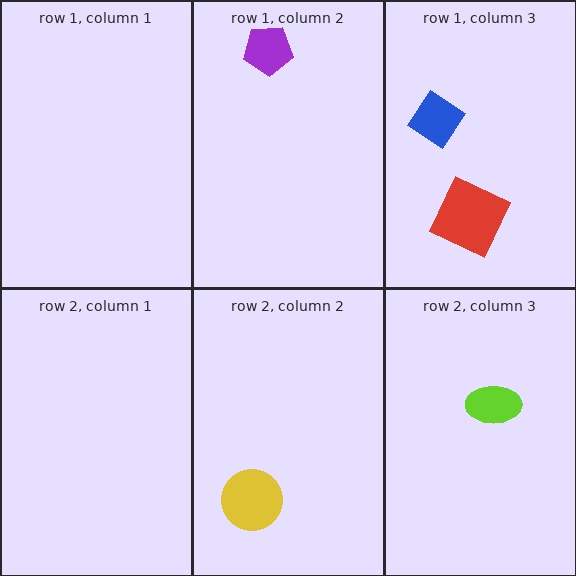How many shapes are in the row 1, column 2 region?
1.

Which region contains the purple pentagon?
The row 1, column 2 region.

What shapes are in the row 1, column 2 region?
The purple pentagon.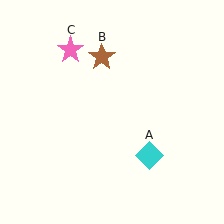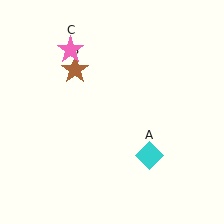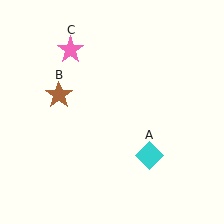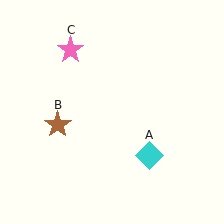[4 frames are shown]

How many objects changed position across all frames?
1 object changed position: brown star (object B).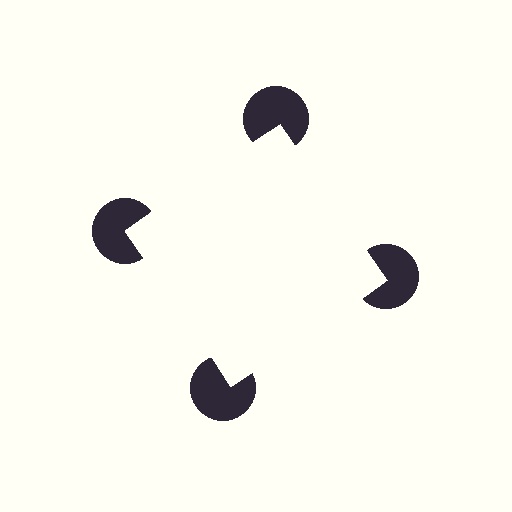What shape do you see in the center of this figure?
An illusory square — its edges are inferred from the aligned wedge cuts in the pac-man discs, not physically drawn.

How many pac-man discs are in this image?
There are 4 — one at each vertex of the illusory square.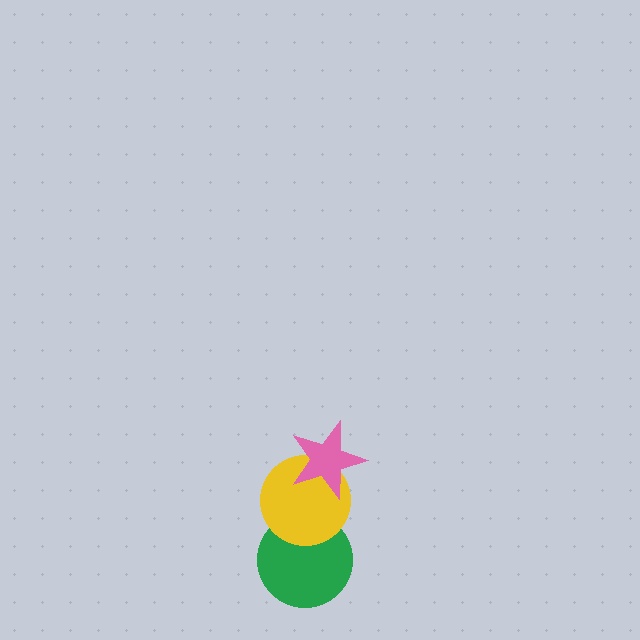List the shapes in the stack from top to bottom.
From top to bottom: the pink star, the yellow circle, the green circle.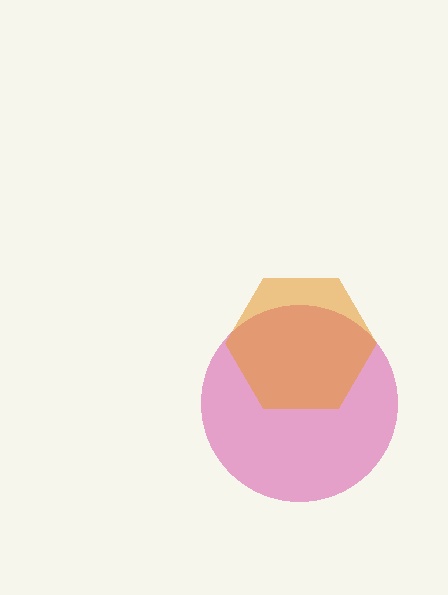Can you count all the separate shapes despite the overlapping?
Yes, there are 2 separate shapes.